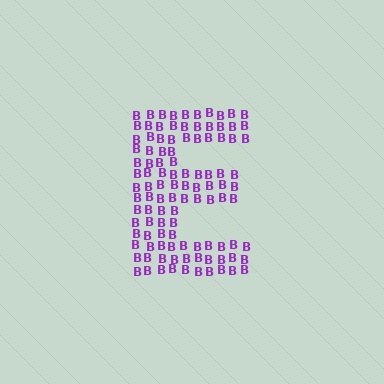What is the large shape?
The large shape is the letter E.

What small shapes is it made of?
It is made of small letter B's.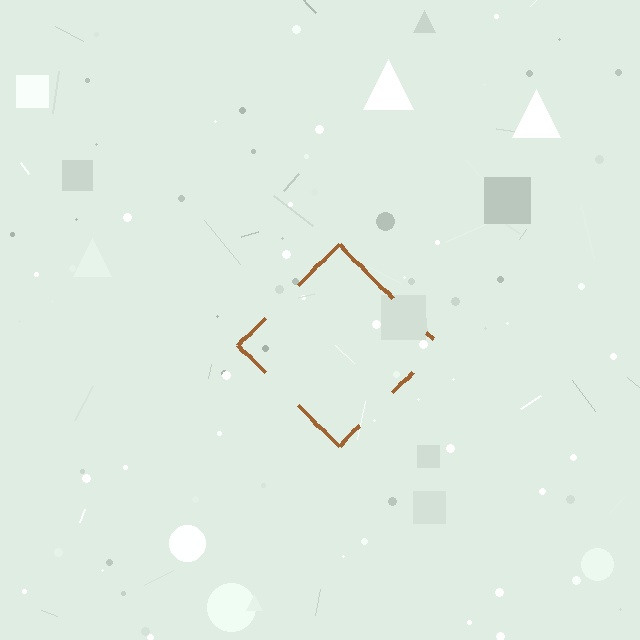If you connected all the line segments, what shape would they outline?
They would outline a diamond.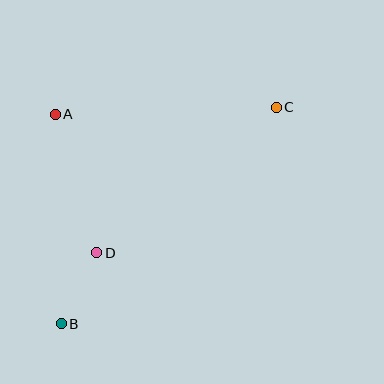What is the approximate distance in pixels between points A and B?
The distance between A and B is approximately 210 pixels.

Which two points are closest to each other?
Points B and D are closest to each other.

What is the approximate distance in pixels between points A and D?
The distance between A and D is approximately 144 pixels.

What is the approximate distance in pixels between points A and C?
The distance between A and C is approximately 221 pixels.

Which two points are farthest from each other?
Points B and C are farthest from each other.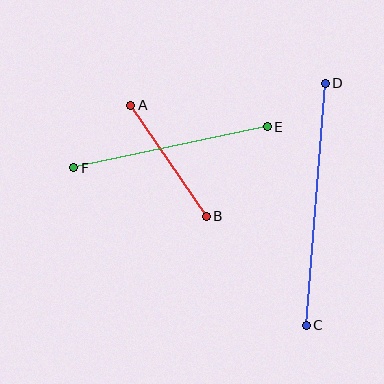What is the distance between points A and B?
The distance is approximately 134 pixels.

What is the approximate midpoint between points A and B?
The midpoint is at approximately (168, 161) pixels.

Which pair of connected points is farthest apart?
Points C and D are farthest apart.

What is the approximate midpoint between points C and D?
The midpoint is at approximately (316, 204) pixels.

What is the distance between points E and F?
The distance is approximately 198 pixels.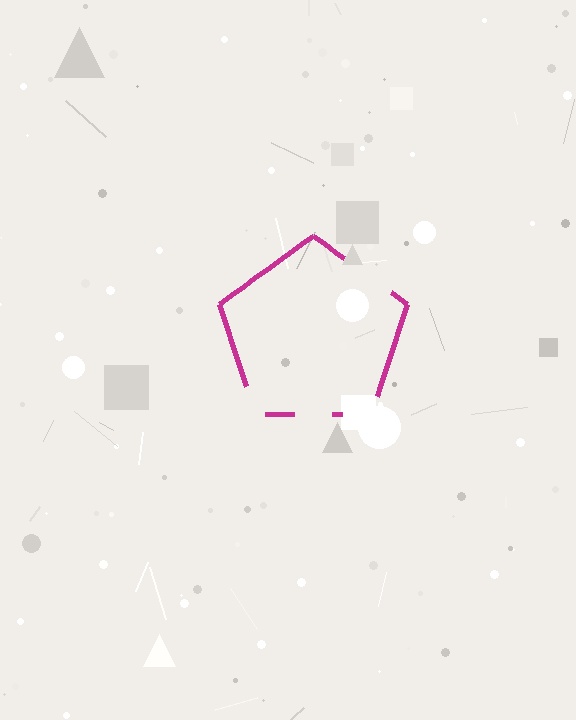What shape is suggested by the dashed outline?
The dashed outline suggests a pentagon.